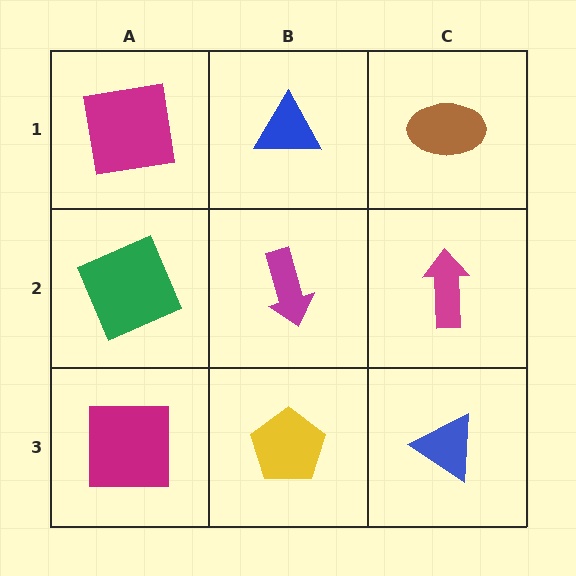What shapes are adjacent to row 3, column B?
A magenta arrow (row 2, column B), a magenta square (row 3, column A), a blue triangle (row 3, column C).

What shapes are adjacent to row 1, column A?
A green square (row 2, column A), a blue triangle (row 1, column B).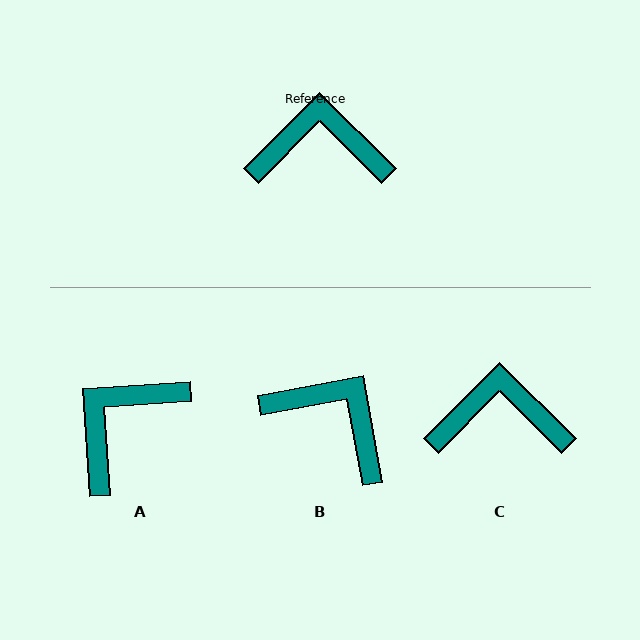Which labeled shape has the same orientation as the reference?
C.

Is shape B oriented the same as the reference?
No, it is off by about 35 degrees.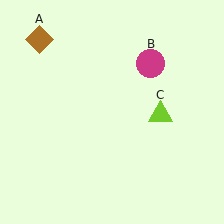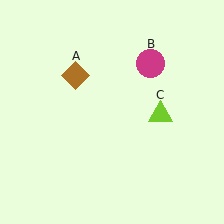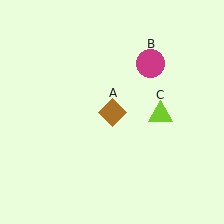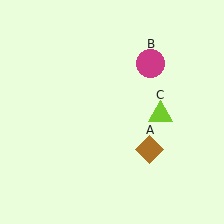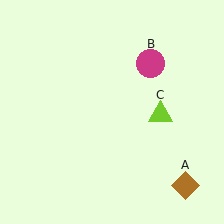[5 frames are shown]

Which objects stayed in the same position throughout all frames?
Magenta circle (object B) and lime triangle (object C) remained stationary.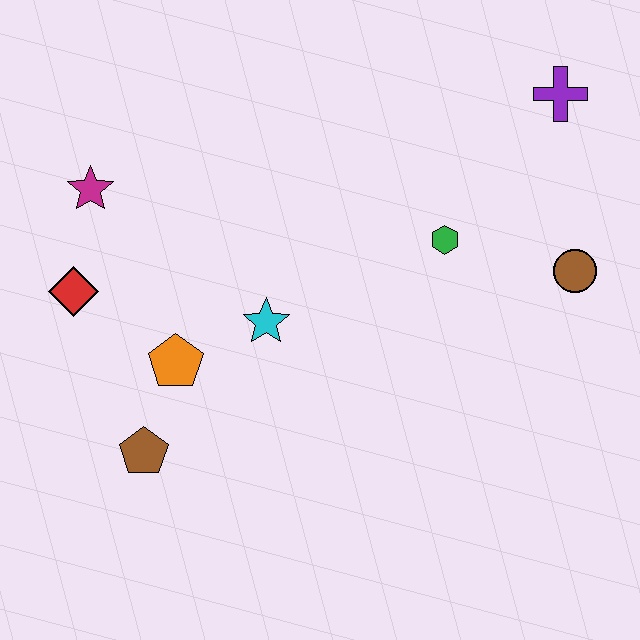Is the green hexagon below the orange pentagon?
No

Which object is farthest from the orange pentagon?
The purple cross is farthest from the orange pentagon.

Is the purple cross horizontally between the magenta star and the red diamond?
No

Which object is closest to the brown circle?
The green hexagon is closest to the brown circle.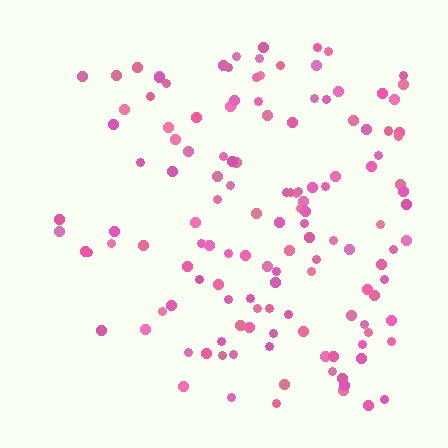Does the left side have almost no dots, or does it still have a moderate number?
Still a moderate number, just noticeably fewer than the right.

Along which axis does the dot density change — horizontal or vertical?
Horizontal.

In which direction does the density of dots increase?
From left to right, with the right side densest.